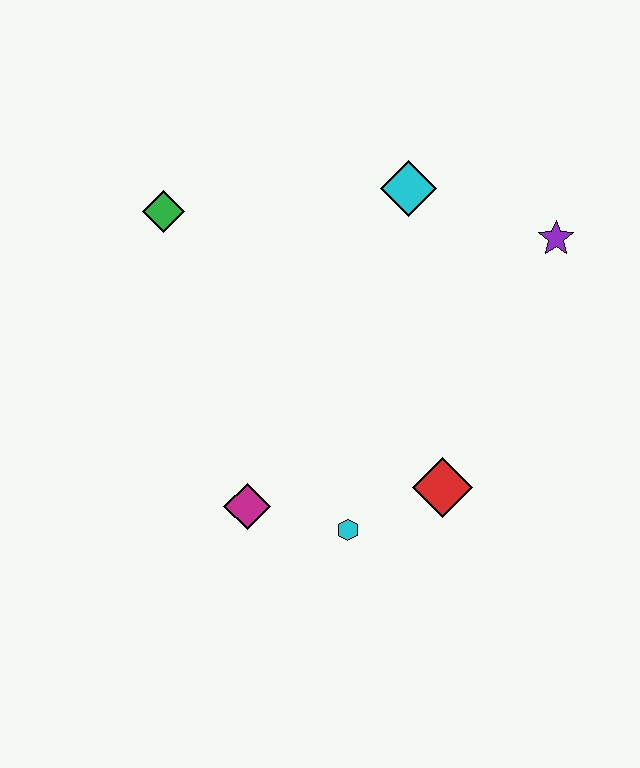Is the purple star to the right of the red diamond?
Yes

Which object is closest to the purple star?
The cyan diamond is closest to the purple star.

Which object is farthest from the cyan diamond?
The magenta diamond is farthest from the cyan diamond.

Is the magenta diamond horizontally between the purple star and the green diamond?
Yes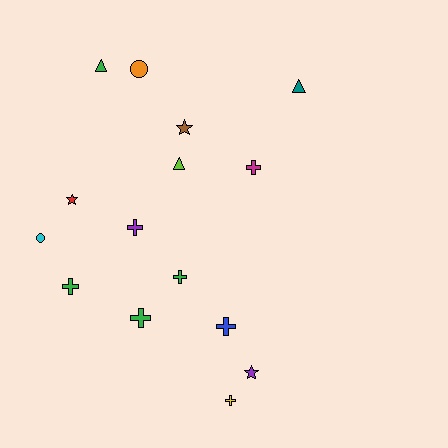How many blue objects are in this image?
There is 1 blue object.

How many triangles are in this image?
There are 3 triangles.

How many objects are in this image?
There are 15 objects.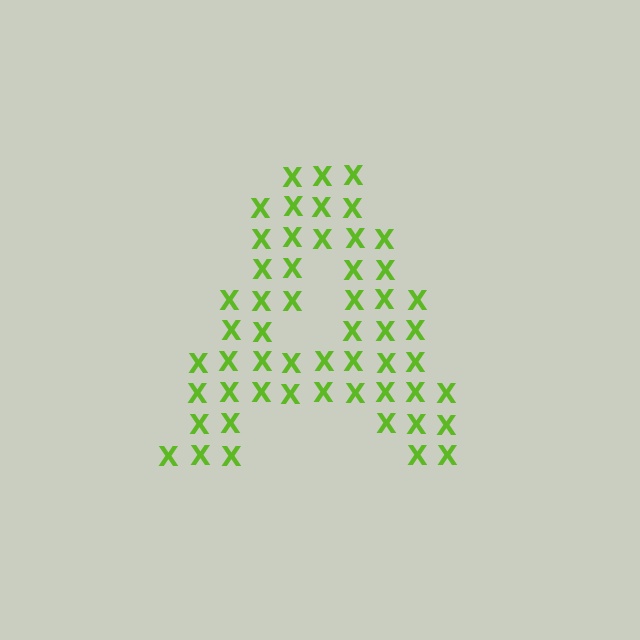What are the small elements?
The small elements are letter X's.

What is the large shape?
The large shape is the letter A.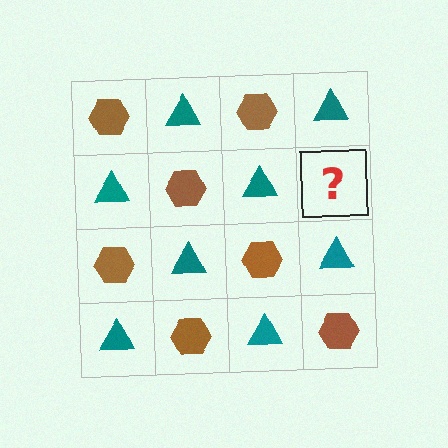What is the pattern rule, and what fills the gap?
The rule is that it alternates brown hexagon and teal triangle in a checkerboard pattern. The gap should be filled with a brown hexagon.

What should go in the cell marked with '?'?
The missing cell should contain a brown hexagon.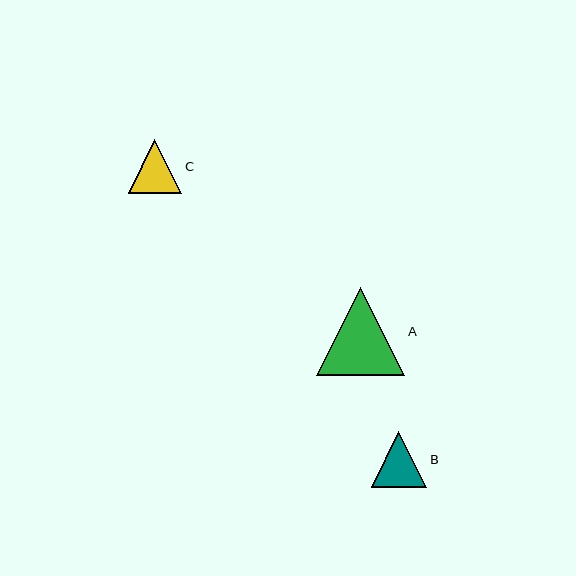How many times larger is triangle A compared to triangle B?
Triangle A is approximately 1.6 times the size of triangle B.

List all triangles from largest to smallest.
From largest to smallest: A, B, C.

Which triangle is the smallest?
Triangle C is the smallest with a size of approximately 53 pixels.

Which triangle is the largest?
Triangle A is the largest with a size of approximately 88 pixels.